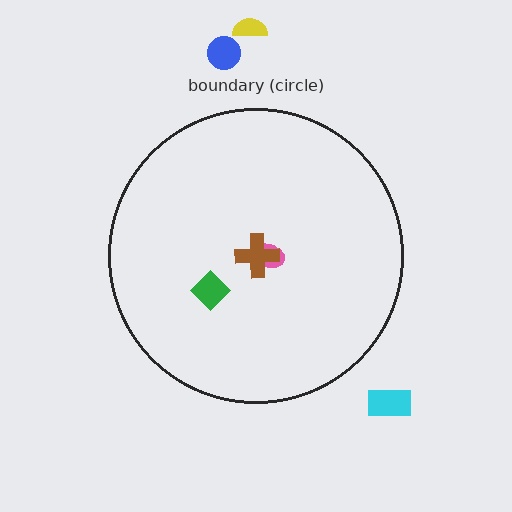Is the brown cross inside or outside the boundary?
Inside.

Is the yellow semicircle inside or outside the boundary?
Outside.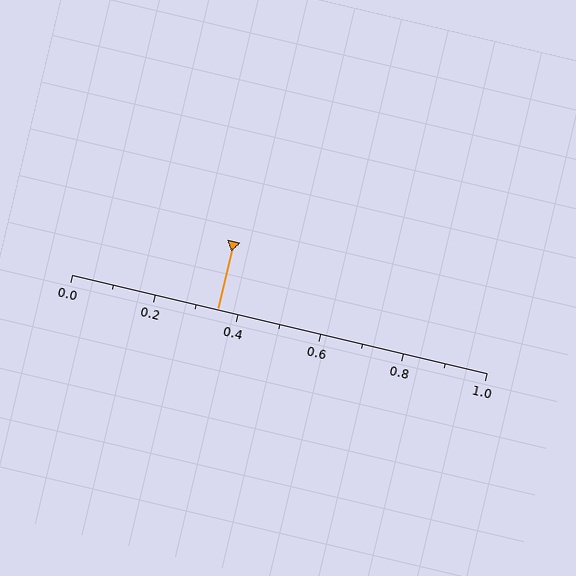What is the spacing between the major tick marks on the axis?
The major ticks are spaced 0.2 apart.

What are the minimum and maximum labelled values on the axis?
The axis runs from 0.0 to 1.0.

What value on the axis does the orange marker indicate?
The marker indicates approximately 0.35.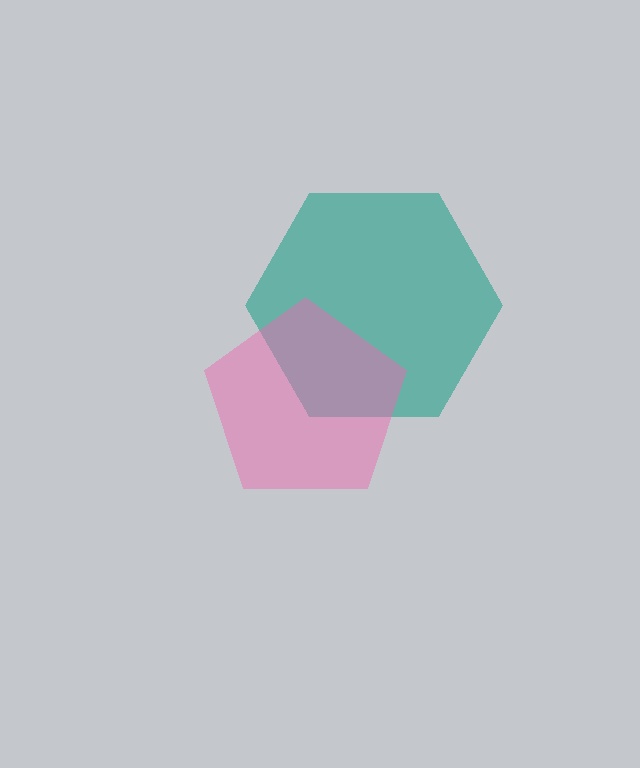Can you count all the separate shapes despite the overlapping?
Yes, there are 2 separate shapes.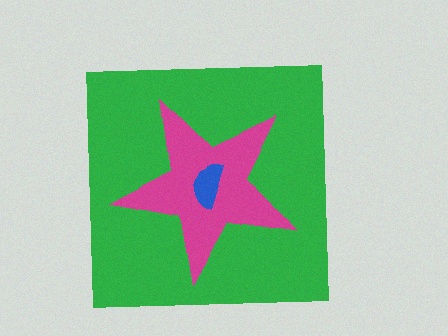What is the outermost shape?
The green square.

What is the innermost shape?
The blue semicircle.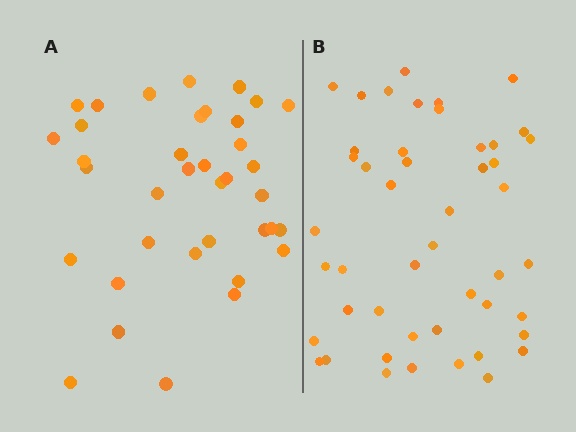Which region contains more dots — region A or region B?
Region B (the right region) has more dots.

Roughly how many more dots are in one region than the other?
Region B has roughly 10 or so more dots than region A.